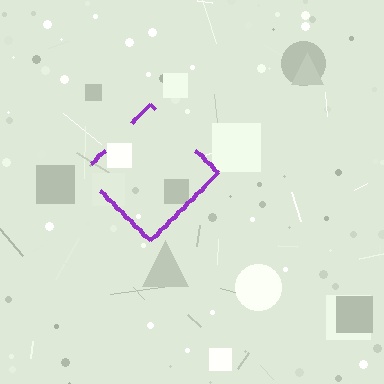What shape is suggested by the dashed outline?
The dashed outline suggests a diamond.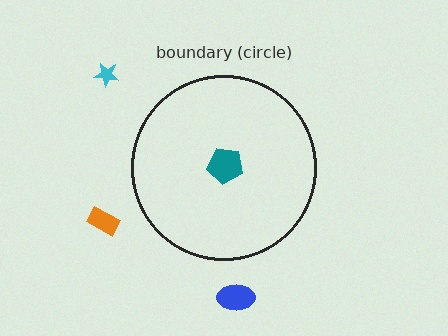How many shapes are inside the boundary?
1 inside, 3 outside.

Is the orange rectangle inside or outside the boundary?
Outside.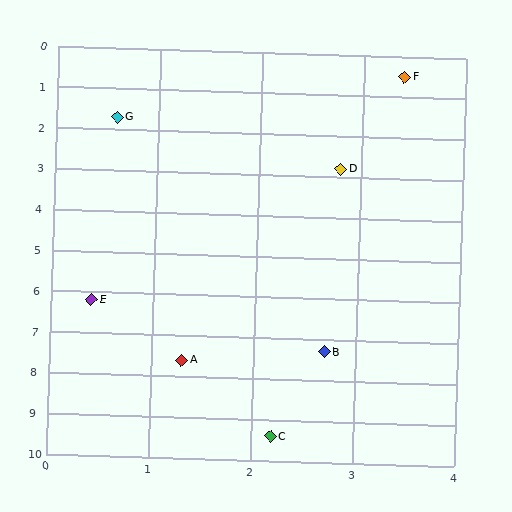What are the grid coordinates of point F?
Point F is at approximately (3.4, 0.5).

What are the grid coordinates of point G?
Point G is at approximately (0.6, 1.7).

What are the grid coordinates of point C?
Point C is at approximately (2.2, 9.4).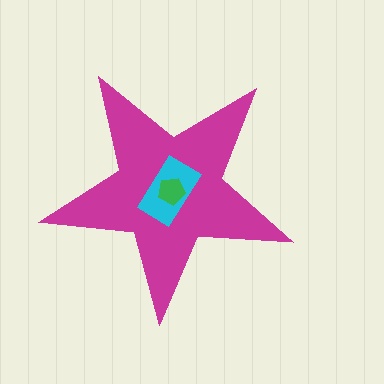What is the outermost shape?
The magenta star.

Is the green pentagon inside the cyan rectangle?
Yes.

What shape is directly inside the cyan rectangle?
The green pentagon.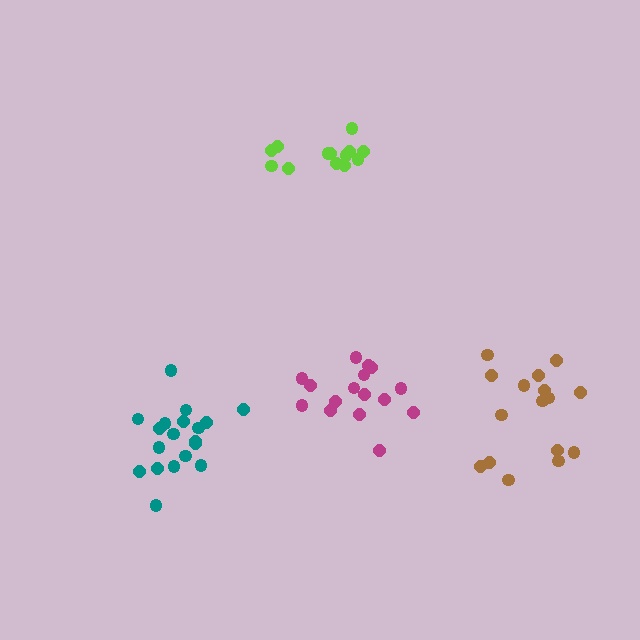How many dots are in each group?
Group 1: 16 dots, Group 2: 19 dots, Group 3: 13 dots, Group 4: 16 dots (64 total).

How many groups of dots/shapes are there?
There are 4 groups.